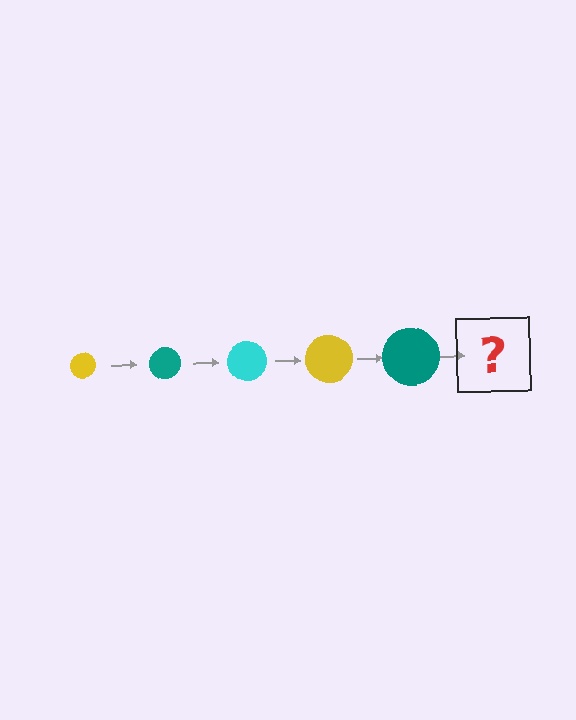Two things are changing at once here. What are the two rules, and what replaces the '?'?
The two rules are that the circle grows larger each step and the color cycles through yellow, teal, and cyan. The '?' should be a cyan circle, larger than the previous one.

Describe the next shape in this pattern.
It should be a cyan circle, larger than the previous one.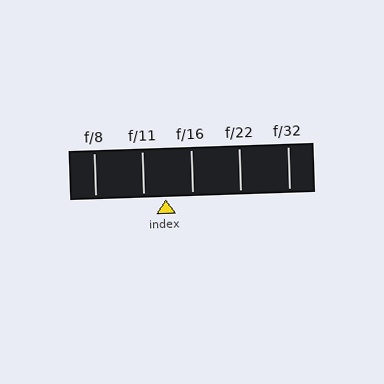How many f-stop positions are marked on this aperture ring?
There are 5 f-stop positions marked.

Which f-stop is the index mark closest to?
The index mark is closest to f/11.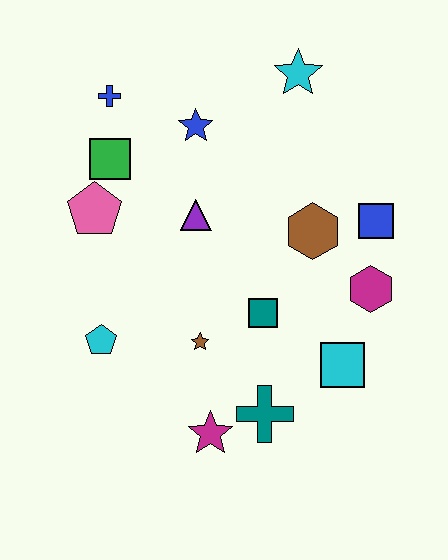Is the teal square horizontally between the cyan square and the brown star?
Yes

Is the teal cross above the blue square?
No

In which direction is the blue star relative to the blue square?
The blue star is to the left of the blue square.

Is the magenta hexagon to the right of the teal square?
Yes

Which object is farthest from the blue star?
The magenta star is farthest from the blue star.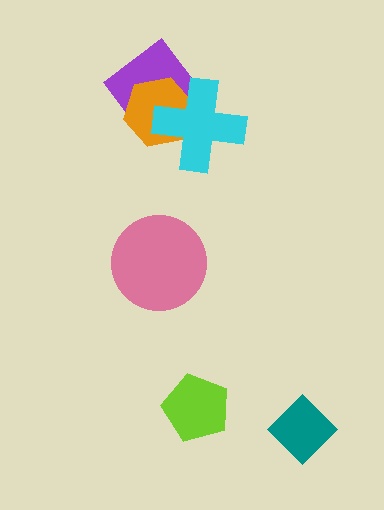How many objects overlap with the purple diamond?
2 objects overlap with the purple diamond.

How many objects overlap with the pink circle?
0 objects overlap with the pink circle.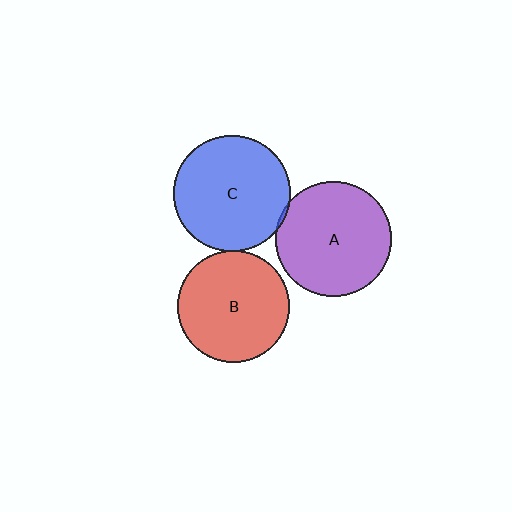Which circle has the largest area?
Circle C (blue).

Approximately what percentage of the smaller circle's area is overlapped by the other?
Approximately 5%.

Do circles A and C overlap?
Yes.